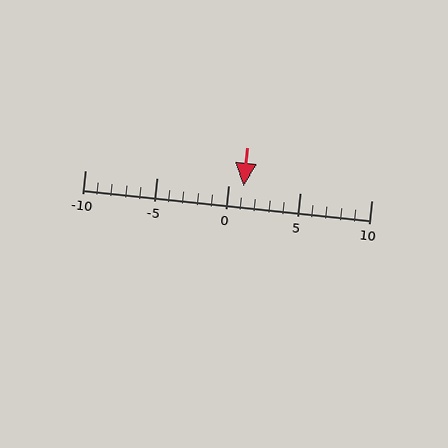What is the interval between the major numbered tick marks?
The major tick marks are spaced 5 units apart.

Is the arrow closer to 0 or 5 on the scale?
The arrow is closer to 0.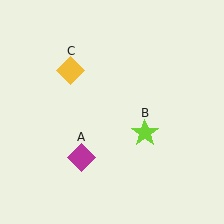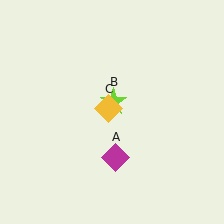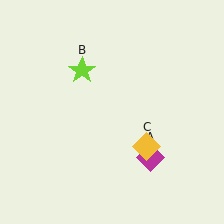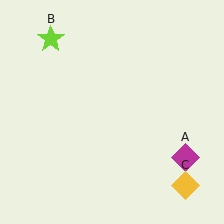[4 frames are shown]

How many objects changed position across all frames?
3 objects changed position: magenta diamond (object A), lime star (object B), yellow diamond (object C).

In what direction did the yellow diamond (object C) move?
The yellow diamond (object C) moved down and to the right.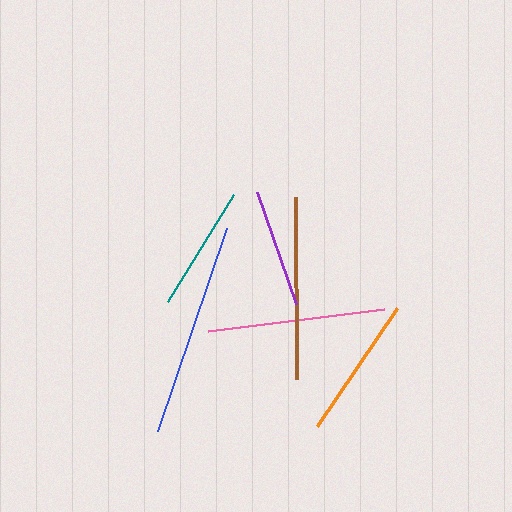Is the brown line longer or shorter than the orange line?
The brown line is longer than the orange line.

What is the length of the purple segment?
The purple segment is approximately 118 pixels long.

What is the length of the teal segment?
The teal segment is approximately 126 pixels long.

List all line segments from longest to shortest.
From longest to shortest: blue, brown, pink, orange, teal, purple.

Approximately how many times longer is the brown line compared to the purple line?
The brown line is approximately 1.5 times the length of the purple line.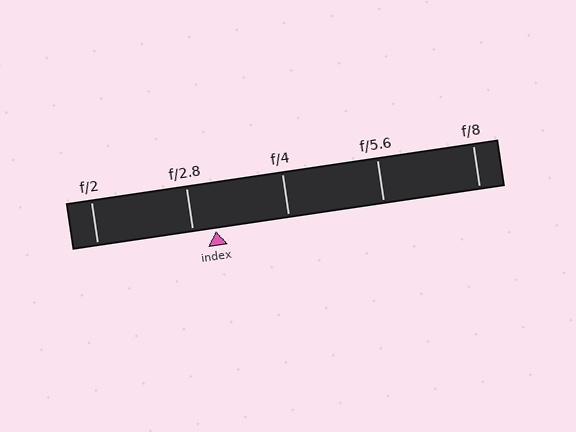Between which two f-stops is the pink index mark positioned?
The index mark is between f/2.8 and f/4.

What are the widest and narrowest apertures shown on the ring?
The widest aperture shown is f/2 and the narrowest is f/8.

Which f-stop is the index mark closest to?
The index mark is closest to f/2.8.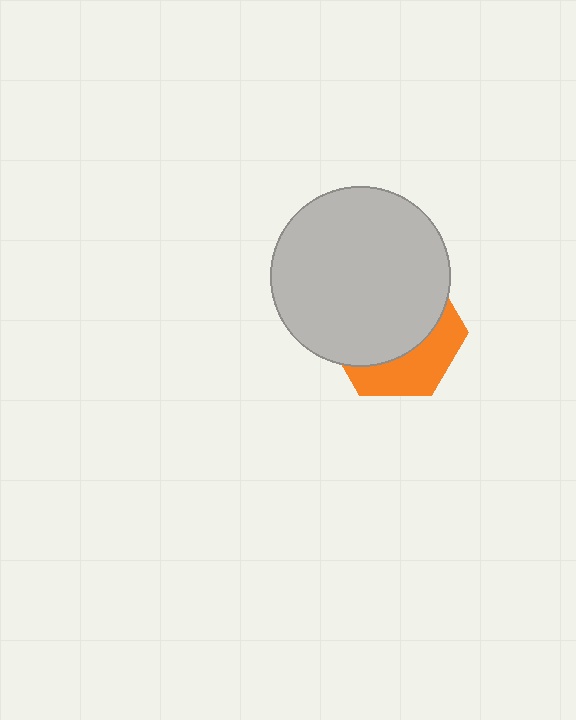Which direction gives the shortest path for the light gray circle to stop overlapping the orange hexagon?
Moving up gives the shortest separation.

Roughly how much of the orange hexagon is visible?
A small part of it is visible (roughly 35%).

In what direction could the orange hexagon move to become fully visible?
The orange hexagon could move down. That would shift it out from behind the light gray circle entirely.